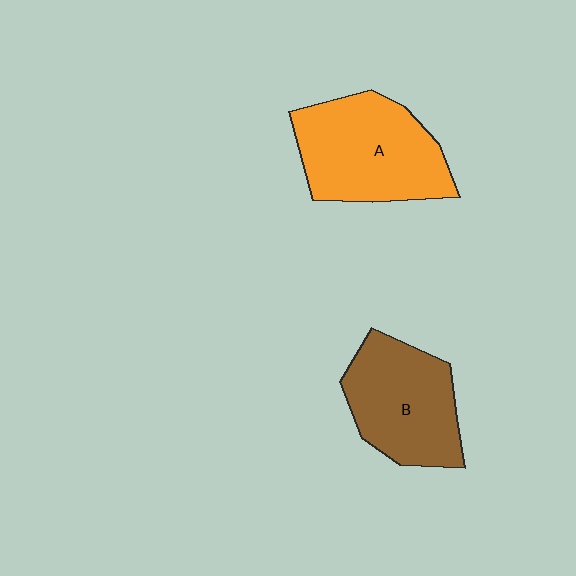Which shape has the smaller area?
Shape B (brown).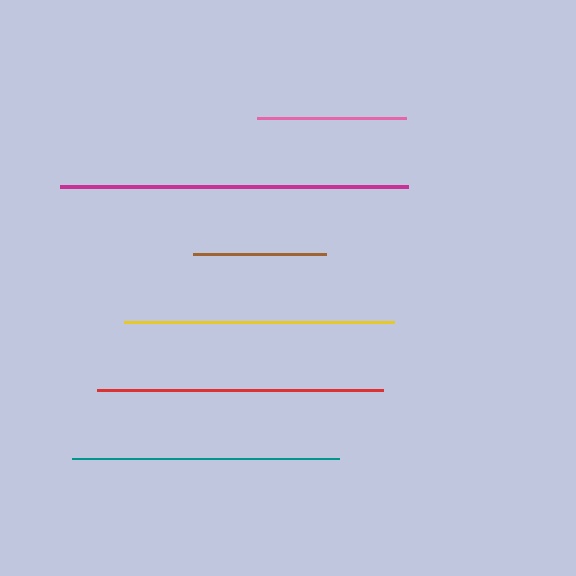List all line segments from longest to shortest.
From longest to shortest: magenta, red, yellow, teal, pink, brown.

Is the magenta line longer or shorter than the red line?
The magenta line is longer than the red line.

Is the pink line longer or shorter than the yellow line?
The yellow line is longer than the pink line.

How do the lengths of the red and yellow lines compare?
The red and yellow lines are approximately the same length.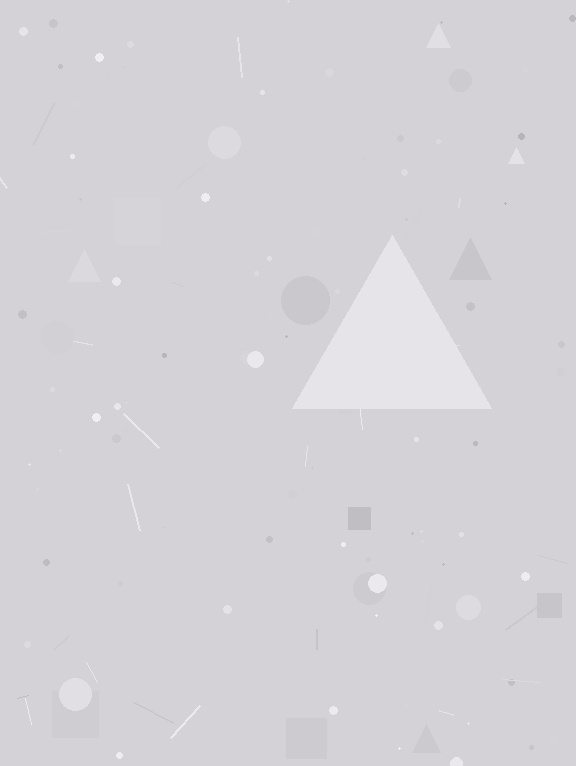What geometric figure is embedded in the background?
A triangle is embedded in the background.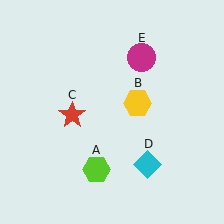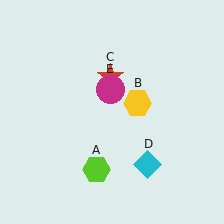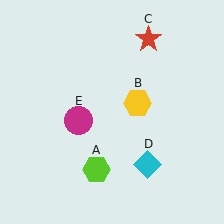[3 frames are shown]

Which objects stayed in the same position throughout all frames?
Lime hexagon (object A) and yellow hexagon (object B) and cyan diamond (object D) remained stationary.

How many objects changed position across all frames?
2 objects changed position: red star (object C), magenta circle (object E).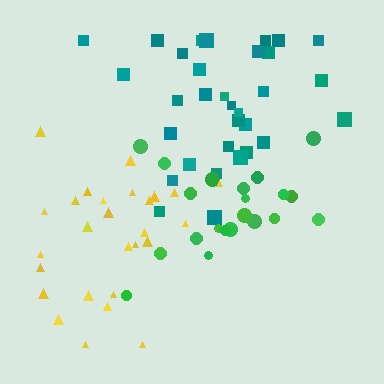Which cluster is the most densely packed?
Teal.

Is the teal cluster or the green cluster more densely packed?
Teal.